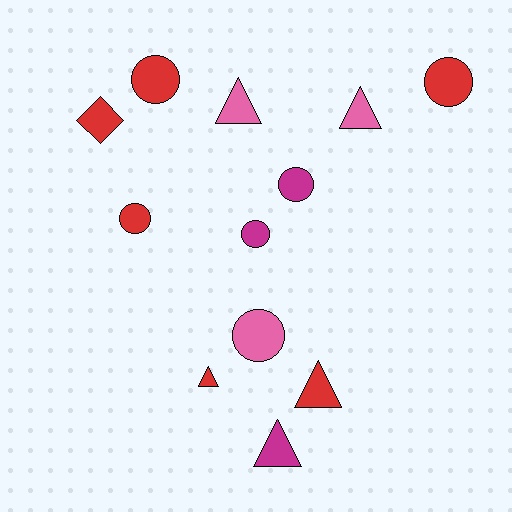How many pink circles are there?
There is 1 pink circle.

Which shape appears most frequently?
Circle, with 6 objects.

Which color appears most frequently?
Red, with 6 objects.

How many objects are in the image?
There are 12 objects.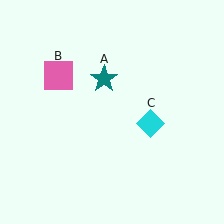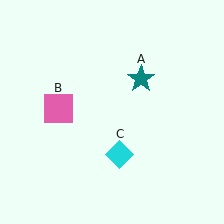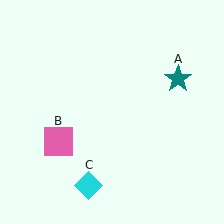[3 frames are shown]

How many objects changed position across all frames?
3 objects changed position: teal star (object A), pink square (object B), cyan diamond (object C).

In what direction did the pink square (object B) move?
The pink square (object B) moved down.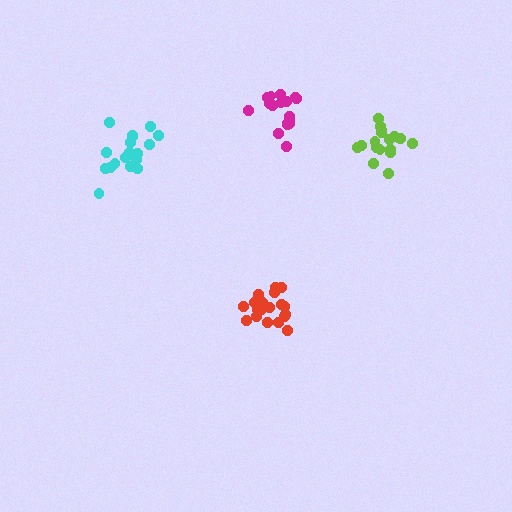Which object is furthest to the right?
The lime cluster is rightmost.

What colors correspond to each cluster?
The clusters are colored: magenta, red, lime, cyan.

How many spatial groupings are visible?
There are 4 spatial groupings.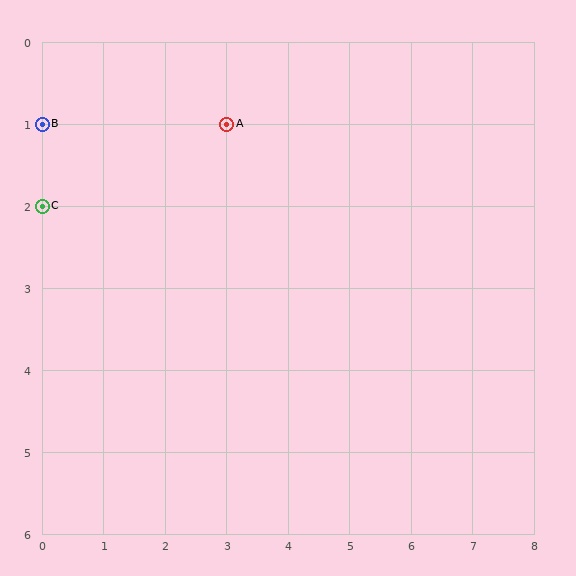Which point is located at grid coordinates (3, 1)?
Point A is at (3, 1).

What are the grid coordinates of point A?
Point A is at grid coordinates (3, 1).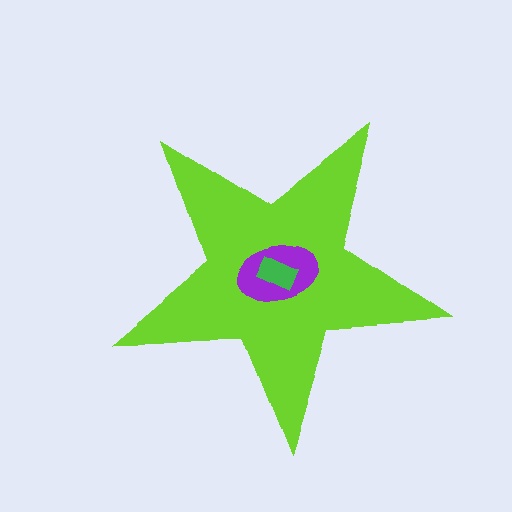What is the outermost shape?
The lime star.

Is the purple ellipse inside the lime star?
Yes.